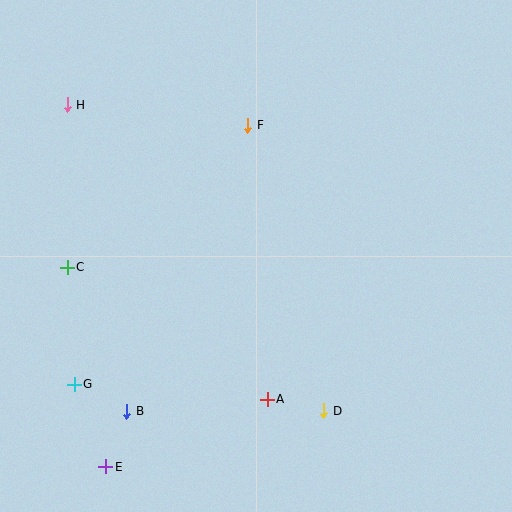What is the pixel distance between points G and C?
The distance between G and C is 117 pixels.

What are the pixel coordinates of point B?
Point B is at (127, 411).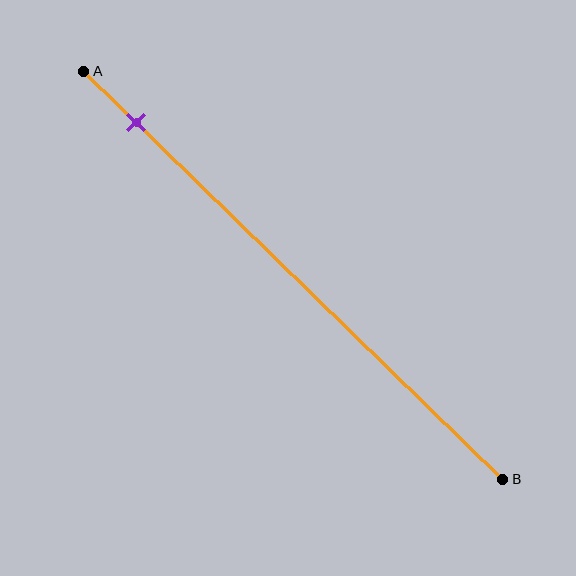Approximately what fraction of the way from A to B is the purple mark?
The purple mark is approximately 15% of the way from A to B.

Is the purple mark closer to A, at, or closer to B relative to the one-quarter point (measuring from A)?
The purple mark is closer to point A than the one-quarter point of segment AB.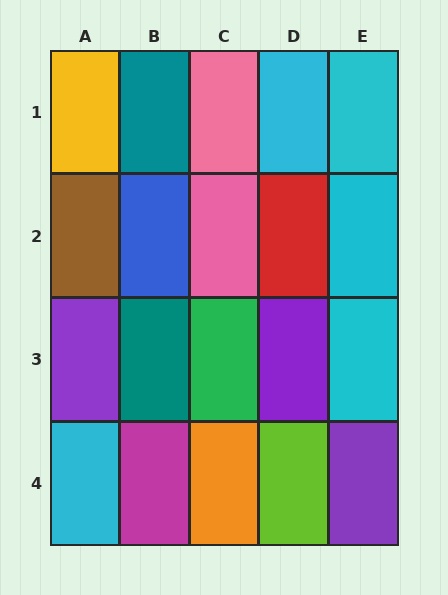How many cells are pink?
2 cells are pink.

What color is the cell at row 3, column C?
Green.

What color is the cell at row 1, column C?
Pink.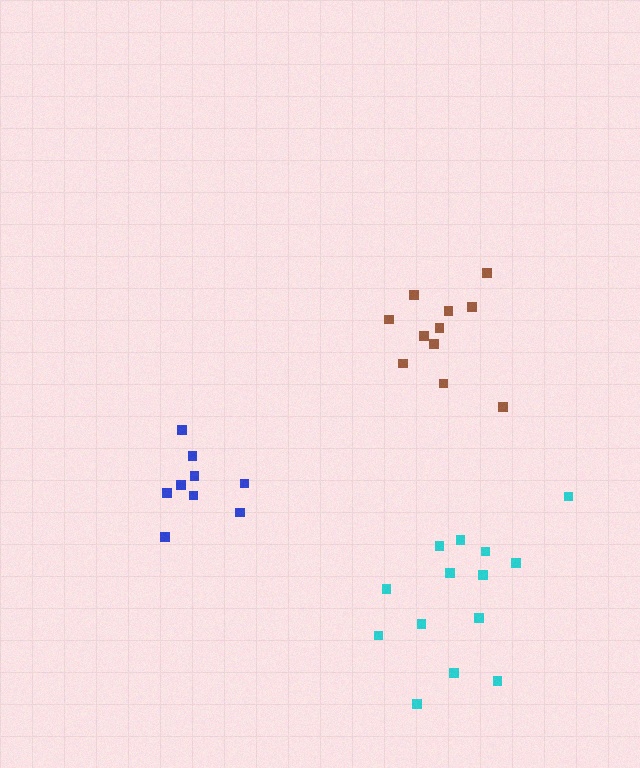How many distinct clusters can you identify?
There are 3 distinct clusters.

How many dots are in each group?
Group 1: 14 dots, Group 2: 9 dots, Group 3: 11 dots (34 total).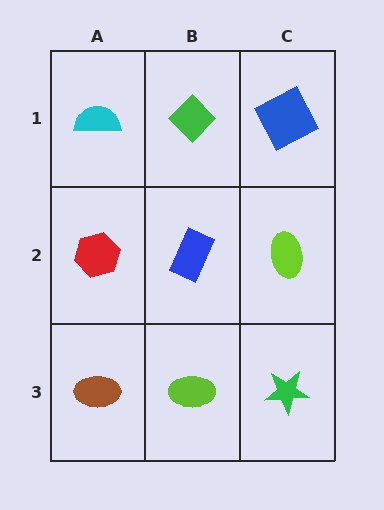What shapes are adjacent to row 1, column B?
A blue rectangle (row 2, column B), a cyan semicircle (row 1, column A), a blue square (row 1, column C).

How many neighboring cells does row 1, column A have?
2.